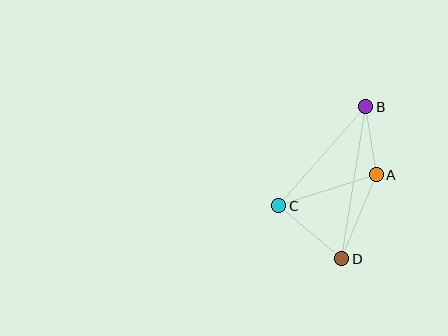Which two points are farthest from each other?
Points B and D are farthest from each other.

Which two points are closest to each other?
Points A and B are closest to each other.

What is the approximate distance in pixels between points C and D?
The distance between C and D is approximately 82 pixels.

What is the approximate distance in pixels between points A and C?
The distance between A and C is approximately 103 pixels.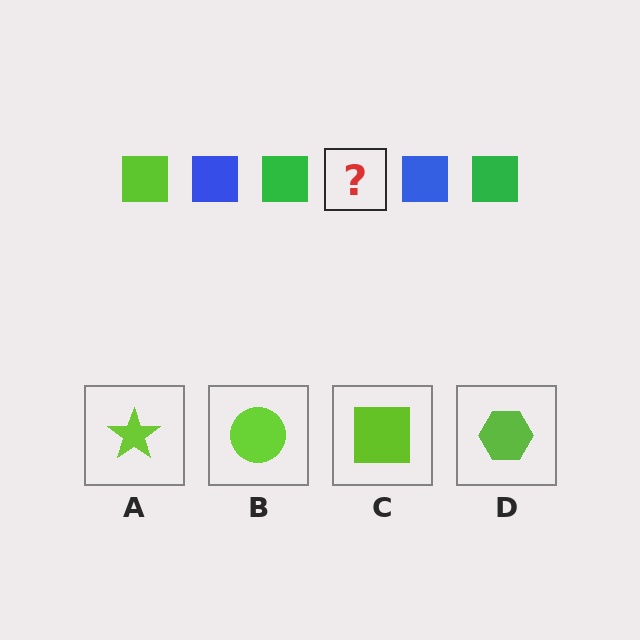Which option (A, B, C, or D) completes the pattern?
C.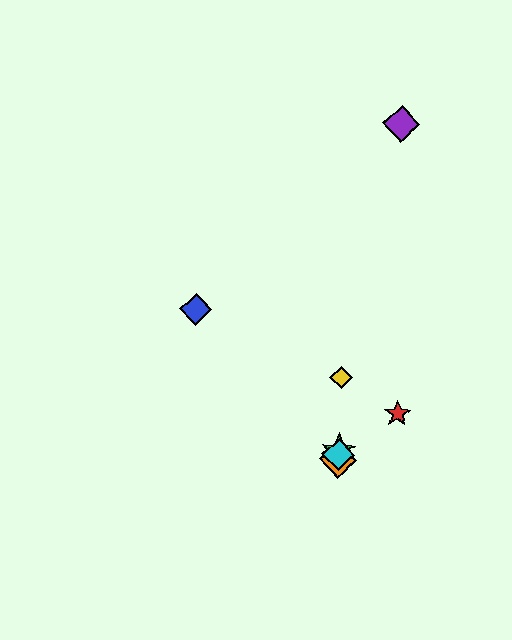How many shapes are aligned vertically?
4 shapes (the green star, the yellow diamond, the orange diamond, the cyan diamond) are aligned vertically.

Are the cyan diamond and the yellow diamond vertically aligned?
Yes, both are at x≈338.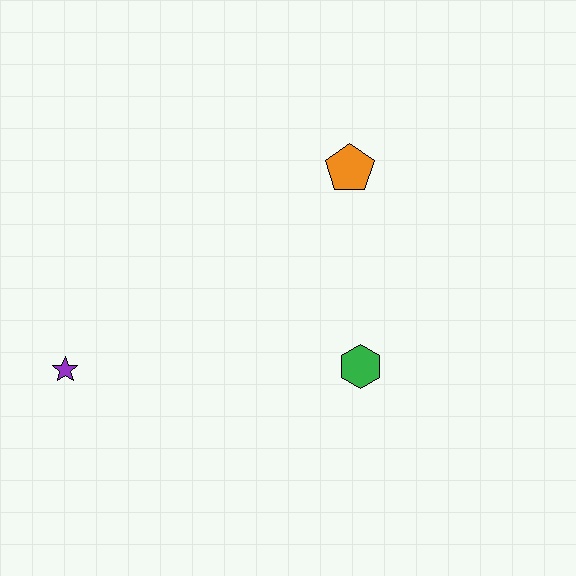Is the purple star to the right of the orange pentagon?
No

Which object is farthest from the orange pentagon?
The purple star is farthest from the orange pentagon.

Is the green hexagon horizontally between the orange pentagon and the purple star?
No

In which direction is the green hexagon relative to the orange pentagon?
The green hexagon is below the orange pentagon.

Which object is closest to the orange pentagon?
The green hexagon is closest to the orange pentagon.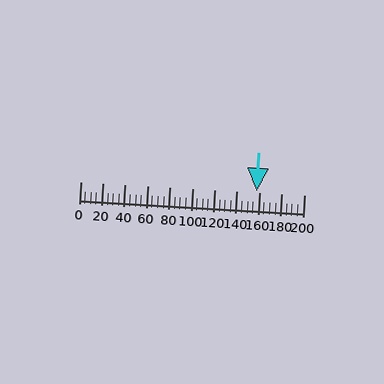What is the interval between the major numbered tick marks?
The major tick marks are spaced 20 units apart.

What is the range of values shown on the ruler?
The ruler shows values from 0 to 200.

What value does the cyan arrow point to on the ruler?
The cyan arrow points to approximately 157.